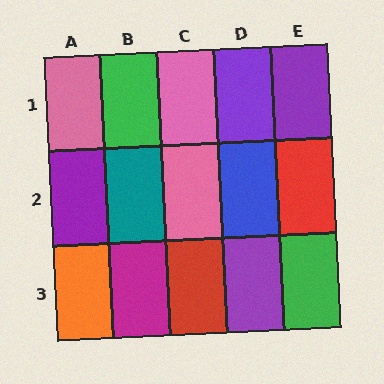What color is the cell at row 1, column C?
Pink.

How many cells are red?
2 cells are red.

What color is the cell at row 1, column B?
Green.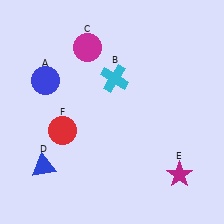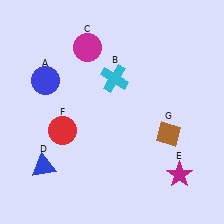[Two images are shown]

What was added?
A brown diamond (G) was added in Image 2.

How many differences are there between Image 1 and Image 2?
There is 1 difference between the two images.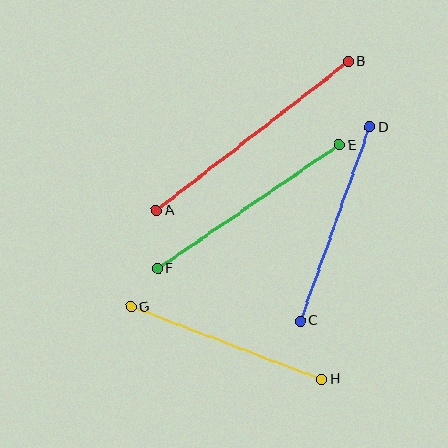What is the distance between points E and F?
The distance is approximately 220 pixels.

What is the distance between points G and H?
The distance is approximately 204 pixels.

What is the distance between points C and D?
The distance is approximately 206 pixels.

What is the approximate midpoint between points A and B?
The midpoint is at approximately (252, 136) pixels.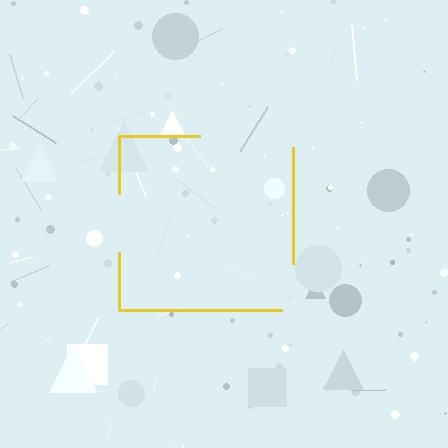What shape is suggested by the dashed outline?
The dashed outline suggests a square.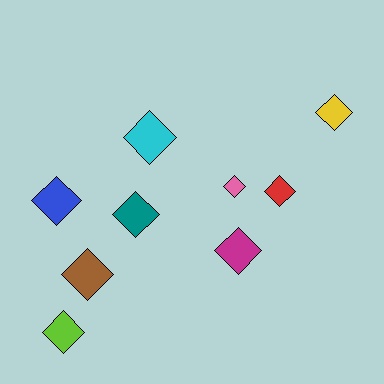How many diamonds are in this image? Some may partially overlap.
There are 9 diamonds.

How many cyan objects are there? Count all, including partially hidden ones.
There is 1 cyan object.